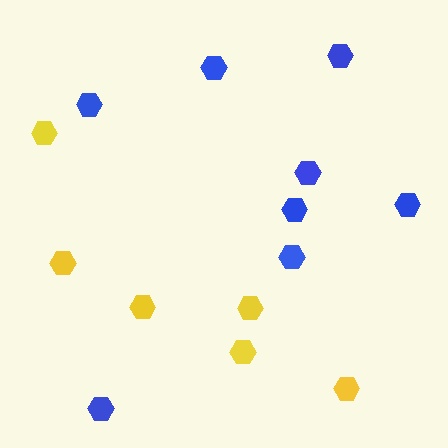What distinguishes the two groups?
There are 2 groups: one group of blue hexagons (8) and one group of yellow hexagons (6).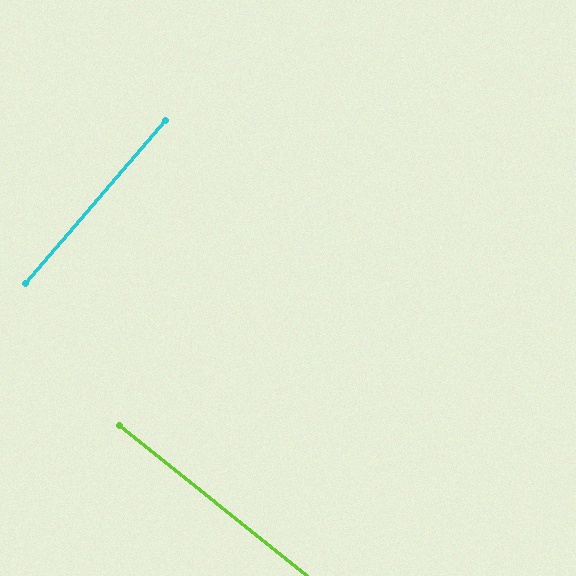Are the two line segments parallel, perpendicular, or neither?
Perpendicular — they meet at approximately 88°.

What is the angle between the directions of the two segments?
Approximately 88 degrees.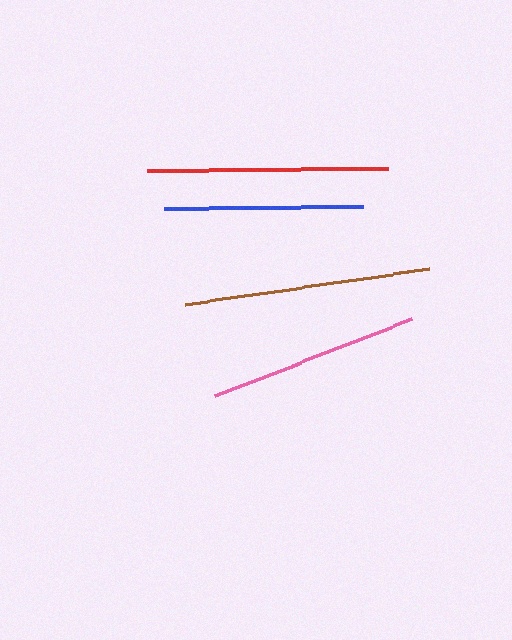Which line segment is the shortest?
The blue line is the shortest at approximately 200 pixels.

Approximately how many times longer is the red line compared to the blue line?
The red line is approximately 1.2 times the length of the blue line.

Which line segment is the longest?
The brown line is the longest at approximately 248 pixels.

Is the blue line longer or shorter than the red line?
The red line is longer than the blue line.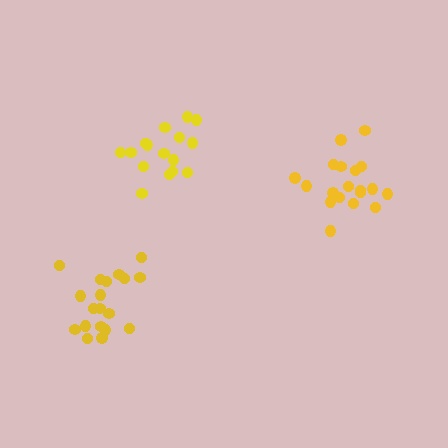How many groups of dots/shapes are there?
There are 3 groups.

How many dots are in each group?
Group 1: 19 dots, Group 2: 16 dots, Group 3: 19 dots (54 total).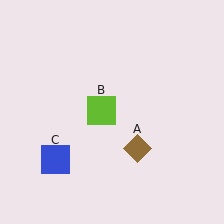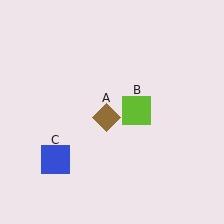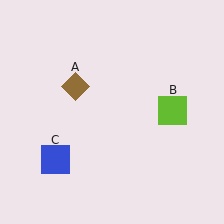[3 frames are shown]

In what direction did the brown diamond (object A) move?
The brown diamond (object A) moved up and to the left.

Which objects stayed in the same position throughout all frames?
Blue square (object C) remained stationary.